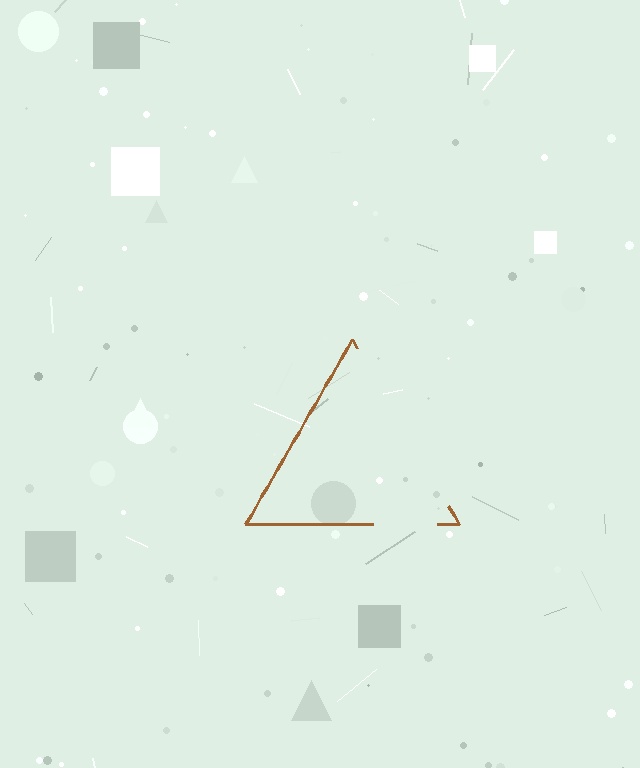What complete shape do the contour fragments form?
The contour fragments form a triangle.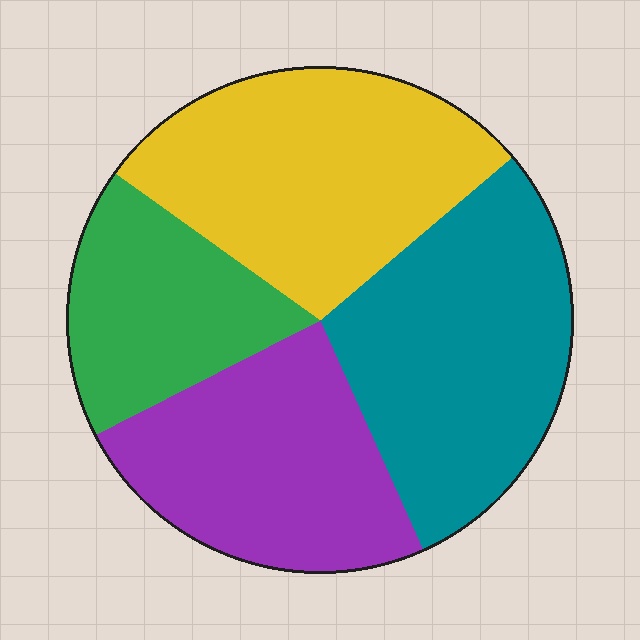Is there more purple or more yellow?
Yellow.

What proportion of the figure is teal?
Teal covers about 30% of the figure.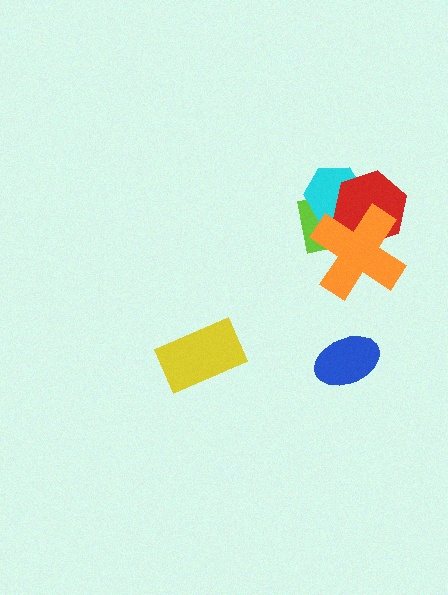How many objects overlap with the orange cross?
3 objects overlap with the orange cross.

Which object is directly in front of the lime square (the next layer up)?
The cyan hexagon is directly in front of the lime square.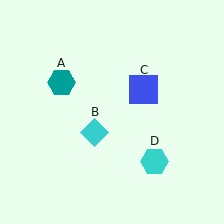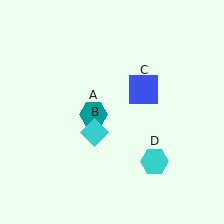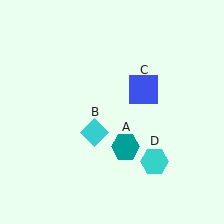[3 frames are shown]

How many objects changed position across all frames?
1 object changed position: teal hexagon (object A).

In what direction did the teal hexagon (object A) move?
The teal hexagon (object A) moved down and to the right.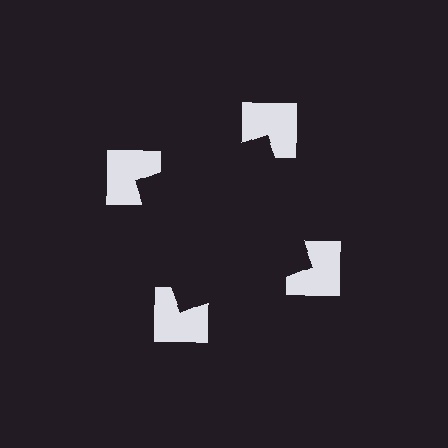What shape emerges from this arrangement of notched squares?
An illusory square — its edges are inferred from the aligned wedge cuts in the notched squares, not physically drawn.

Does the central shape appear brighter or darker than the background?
It typically appears slightly darker than the background, even though no actual brightness change is drawn.